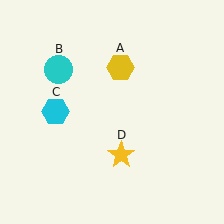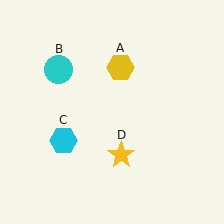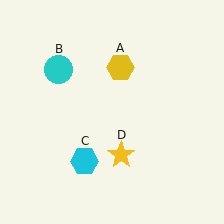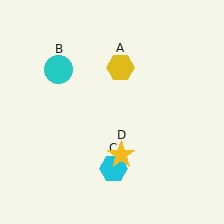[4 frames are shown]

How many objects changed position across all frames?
1 object changed position: cyan hexagon (object C).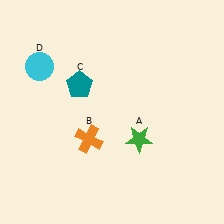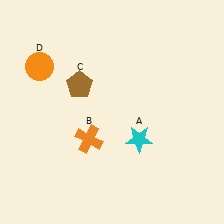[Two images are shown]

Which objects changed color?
A changed from green to cyan. C changed from teal to brown. D changed from cyan to orange.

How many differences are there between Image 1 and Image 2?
There are 3 differences between the two images.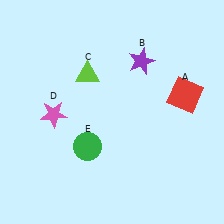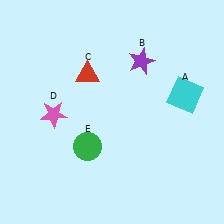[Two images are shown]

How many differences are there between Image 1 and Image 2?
There are 2 differences between the two images.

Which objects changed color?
A changed from red to cyan. C changed from lime to red.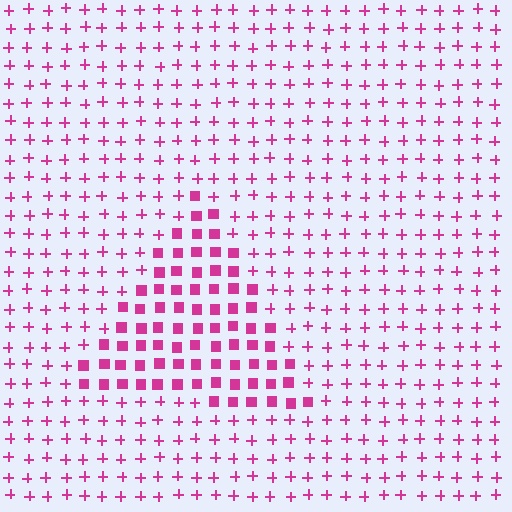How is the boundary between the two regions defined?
The boundary is defined by a change in element shape: squares inside vs. plus signs outside. All elements share the same color and spacing.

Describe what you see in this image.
The image is filled with small magenta elements arranged in a uniform grid. A triangle-shaped region contains squares, while the surrounding area contains plus signs. The boundary is defined purely by the change in element shape.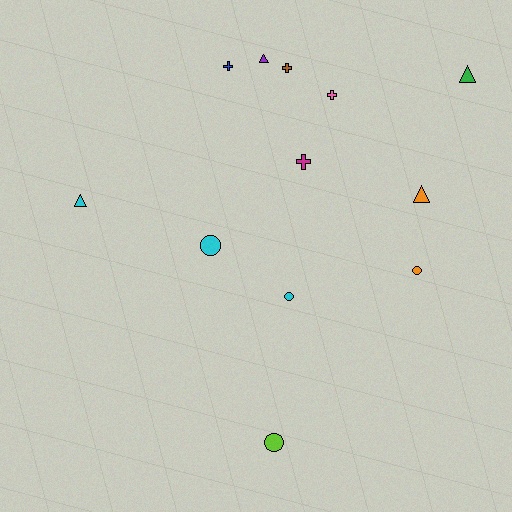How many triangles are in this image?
There are 4 triangles.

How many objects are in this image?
There are 12 objects.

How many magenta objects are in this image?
There is 1 magenta object.